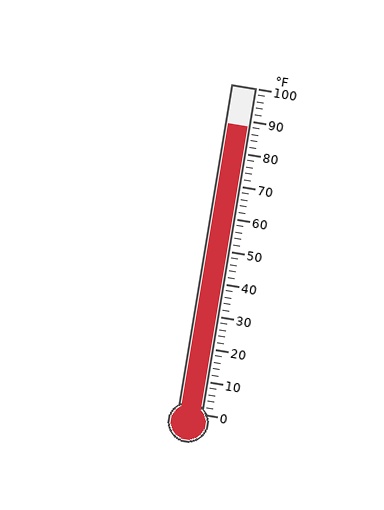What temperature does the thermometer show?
The thermometer shows approximately 88°F.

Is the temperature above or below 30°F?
The temperature is above 30°F.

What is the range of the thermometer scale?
The thermometer scale ranges from 0°F to 100°F.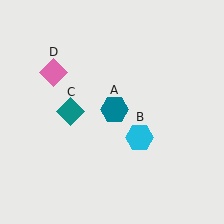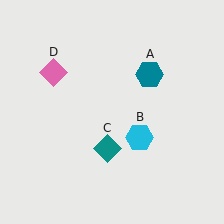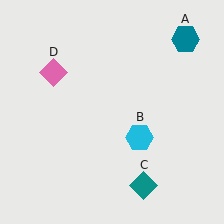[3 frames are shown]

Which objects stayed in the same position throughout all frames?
Cyan hexagon (object B) and pink diamond (object D) remained stationary.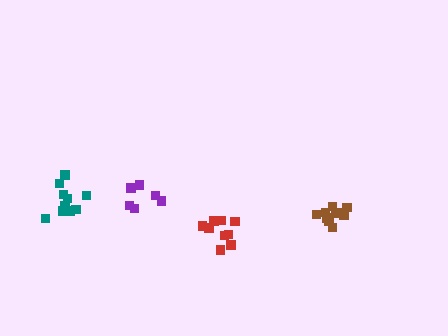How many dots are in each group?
Group 1: 9 dots, Group 2: 10 dots, Group 3: 10 dots, Group 4: 6 dots (35 total).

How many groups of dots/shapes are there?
There are 4 groups.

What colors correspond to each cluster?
The clusters are colored: red, teal, brown, purple.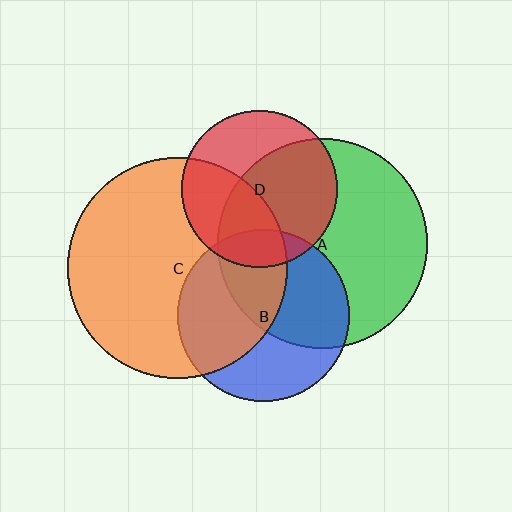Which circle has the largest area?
Circle C (orange).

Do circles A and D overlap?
Yes.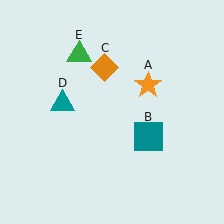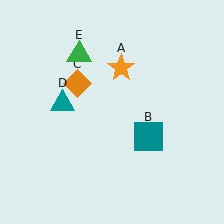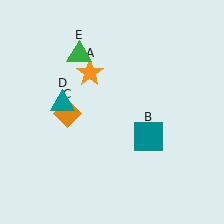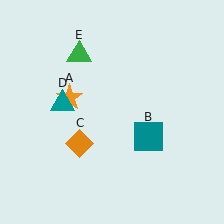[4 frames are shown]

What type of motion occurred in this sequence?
The orange star (object A), orange diamond (object C) rotated counterclockwise around the center of the scene.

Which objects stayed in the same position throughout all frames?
Teal square (object B) and teal triangle (object D) and green triangle (object E) remained stationary.